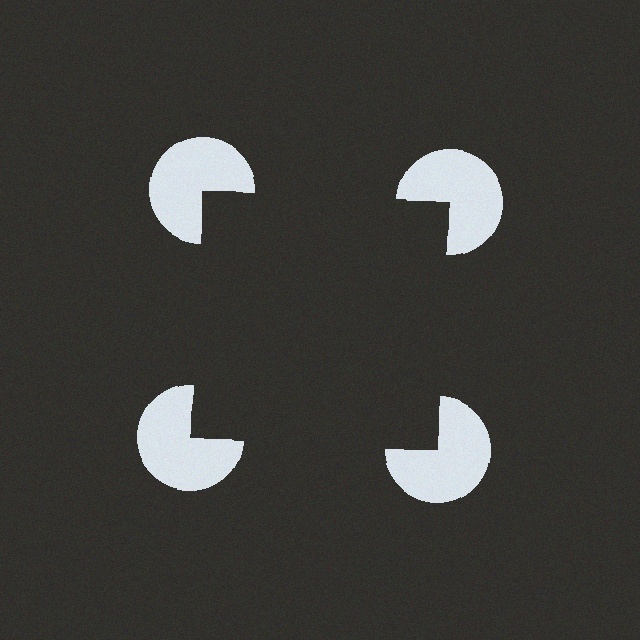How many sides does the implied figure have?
4 sides.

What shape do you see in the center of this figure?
An illusory square — its edges are inferred from the aligned wedge cuts in the pac-man discs, not physically drawn.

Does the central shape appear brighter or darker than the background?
It typically appears slightly darker than the background, even though no actual brightness change is drawn.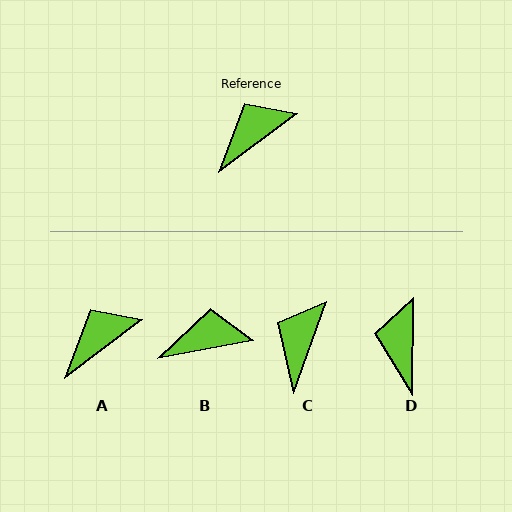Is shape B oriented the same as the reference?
No, it is off by about 26 degrees.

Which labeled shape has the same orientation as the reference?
A.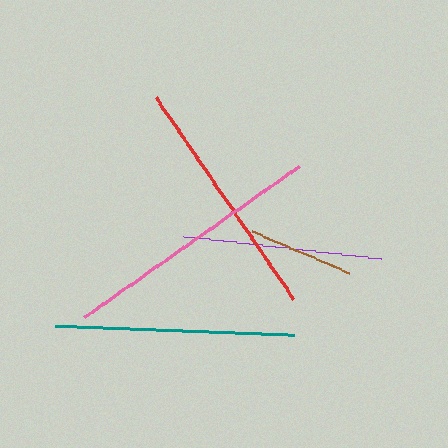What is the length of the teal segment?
The teal segment is approximately 239 pixels long.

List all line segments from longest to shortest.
From longest to shortest: pink, red, teal, purple, brown.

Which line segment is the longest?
The pink line is the longest at approximately 263 pixels.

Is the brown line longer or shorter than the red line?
The red line is longer than the brown line.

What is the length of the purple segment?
The purple segment is approximately 199 pixels long.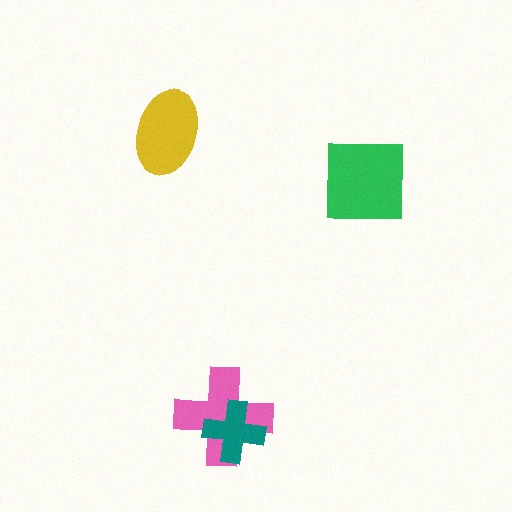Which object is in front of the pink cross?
The teal cross is in front of the pink cross.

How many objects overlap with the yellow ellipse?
0 objects overlap with the yellow ellipse.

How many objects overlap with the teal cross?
1 object overlaps with the teal cross.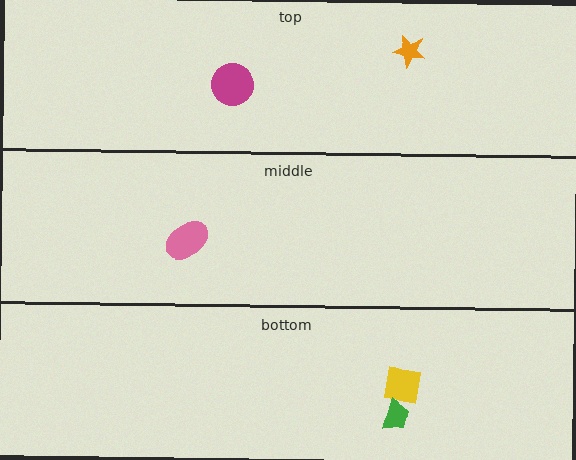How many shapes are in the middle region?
1.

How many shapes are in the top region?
2.